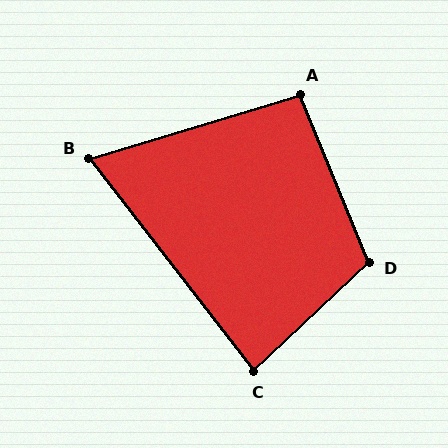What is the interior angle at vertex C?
Approximately 85 degrees (acute).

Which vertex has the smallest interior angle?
B, at approximately 69 degrees.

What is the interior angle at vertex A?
Approximately 95 degrees (obtuse).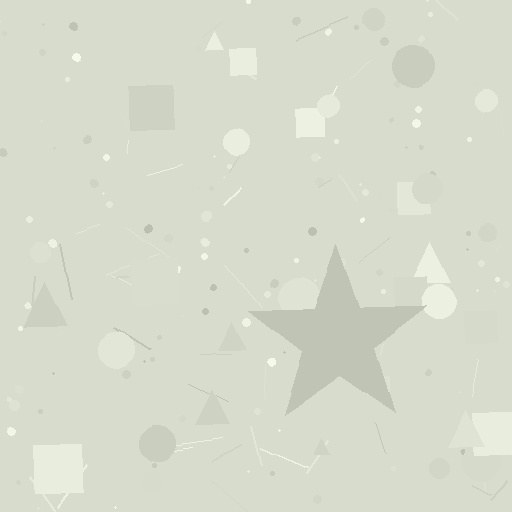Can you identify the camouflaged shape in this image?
The camouflaged shape is a star.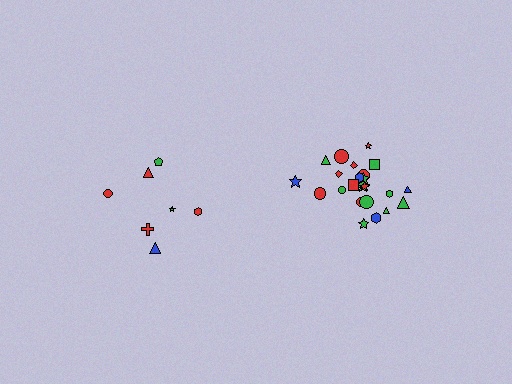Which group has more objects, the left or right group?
The right group.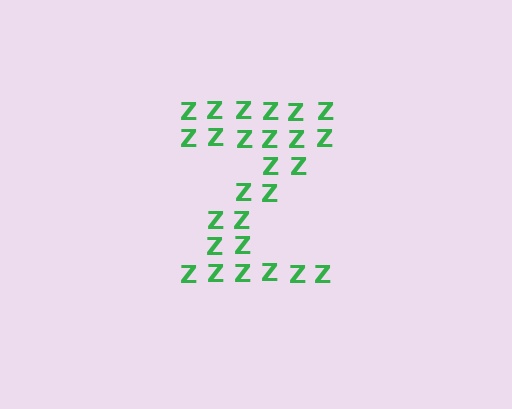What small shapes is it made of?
It is made of small letter Z's.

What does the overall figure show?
The overall figure shows the letter Z.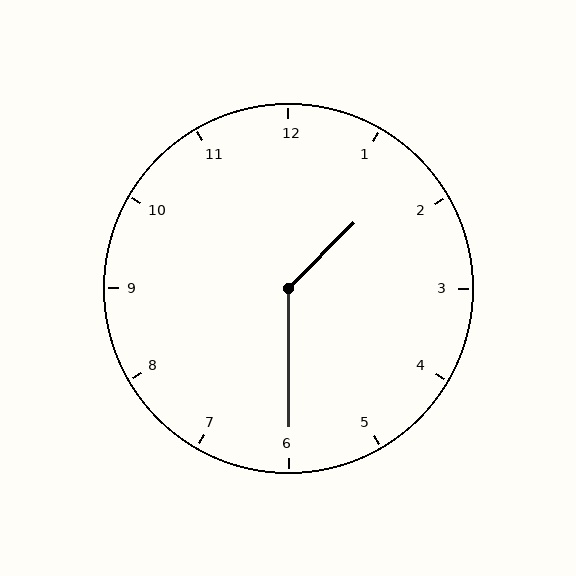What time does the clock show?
1:30.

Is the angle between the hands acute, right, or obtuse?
It is obtuse.